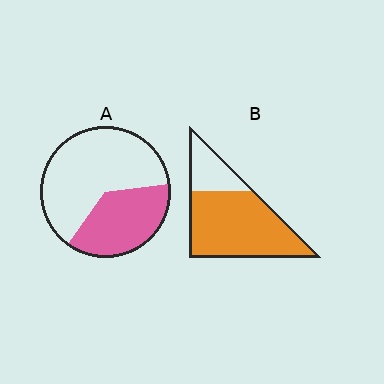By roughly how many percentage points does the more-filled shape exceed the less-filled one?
By roughly 40 percentage points (B over A).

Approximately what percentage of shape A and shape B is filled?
A is approximately 35% and B is approximately 75%.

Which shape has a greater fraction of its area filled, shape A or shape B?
Shape B.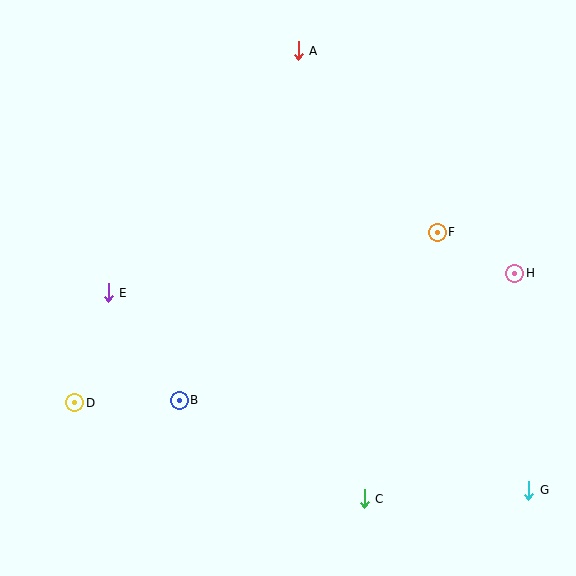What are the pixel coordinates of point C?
Point C is at (364, 499).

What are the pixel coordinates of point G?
Point G is at (529, 490).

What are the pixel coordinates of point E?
Point E is at (108, 293).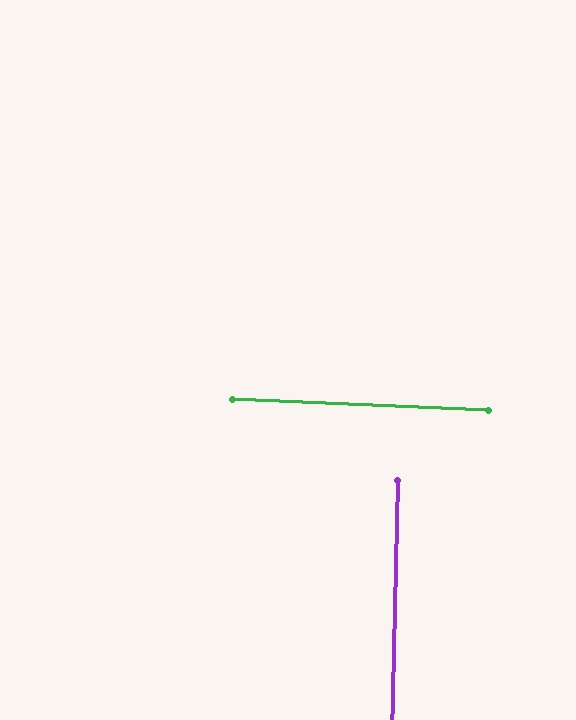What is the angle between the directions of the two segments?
Approximately 89 degrees.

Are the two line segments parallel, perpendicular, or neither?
Perpendicular — they meet at approximately 89°.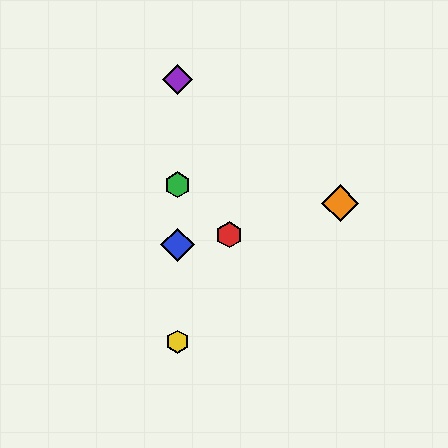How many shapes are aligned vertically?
4 shapes (the blue diamond, the green hexagon, the yellow hexagon, the purple diamond) are aligned vertically.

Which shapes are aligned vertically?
The blue diamond, the green hexagon, the yellow hexagon, the purple diamond are aligned vertically.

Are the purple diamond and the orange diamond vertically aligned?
No, the purple diamond is at x≈177 and the orange diamond is at x≈340.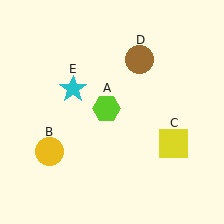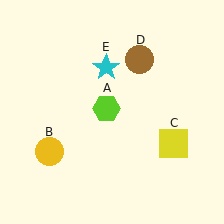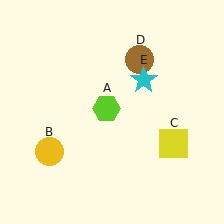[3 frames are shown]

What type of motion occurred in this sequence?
The cyan star (object E) rotated clockwise around the center of the scene.